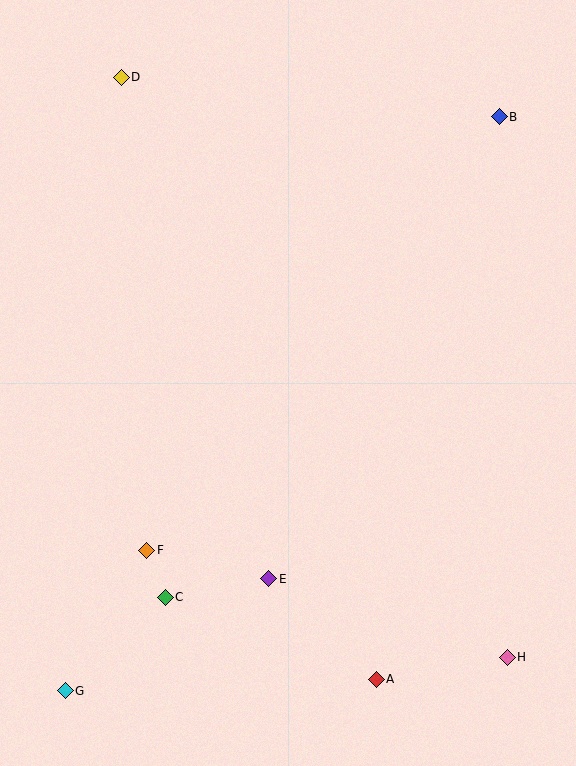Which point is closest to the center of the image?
Point E at (269, 579) is closest to the center.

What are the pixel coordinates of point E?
Point E is at (269, 579).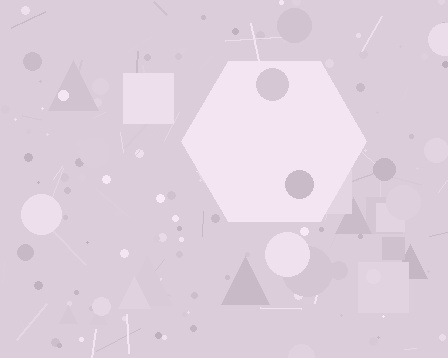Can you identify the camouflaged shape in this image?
The camouflaged shape is a hexagon.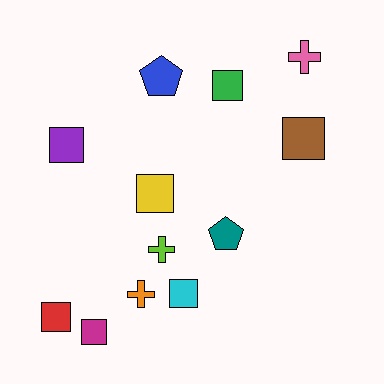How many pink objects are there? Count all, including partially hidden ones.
There is 1 pink object.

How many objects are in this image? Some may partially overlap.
There are 12 objects.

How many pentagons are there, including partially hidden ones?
There are 2 pentagons.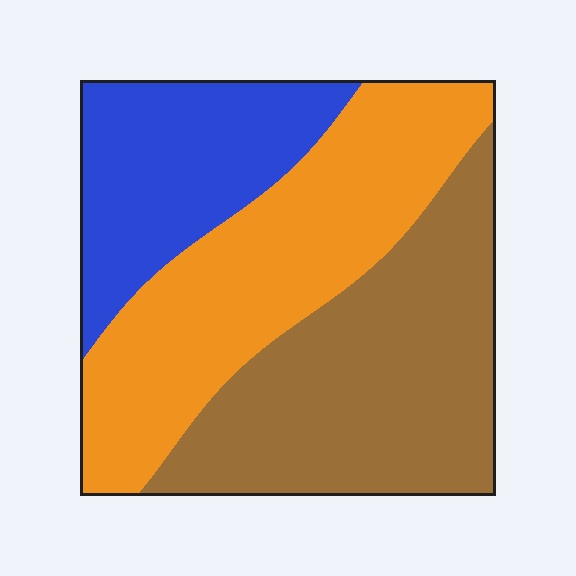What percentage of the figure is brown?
Brown covers about 40% of the figure.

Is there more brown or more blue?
Brown.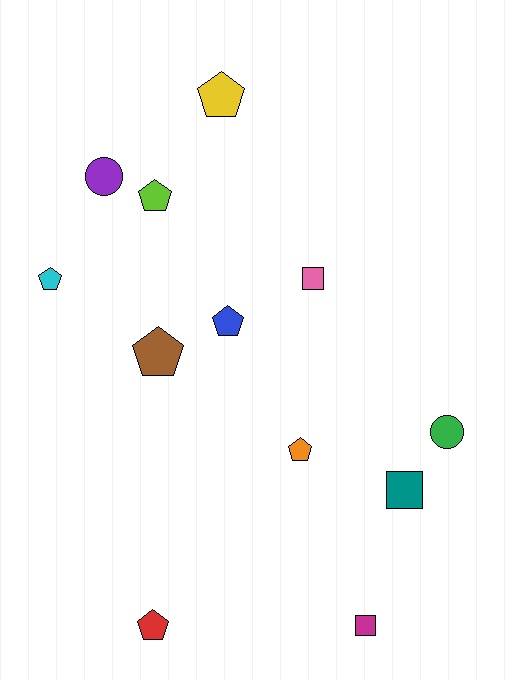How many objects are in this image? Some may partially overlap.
There are 12 objects.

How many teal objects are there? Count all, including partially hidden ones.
There is 1 teal object.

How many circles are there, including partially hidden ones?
There are 2 circles.